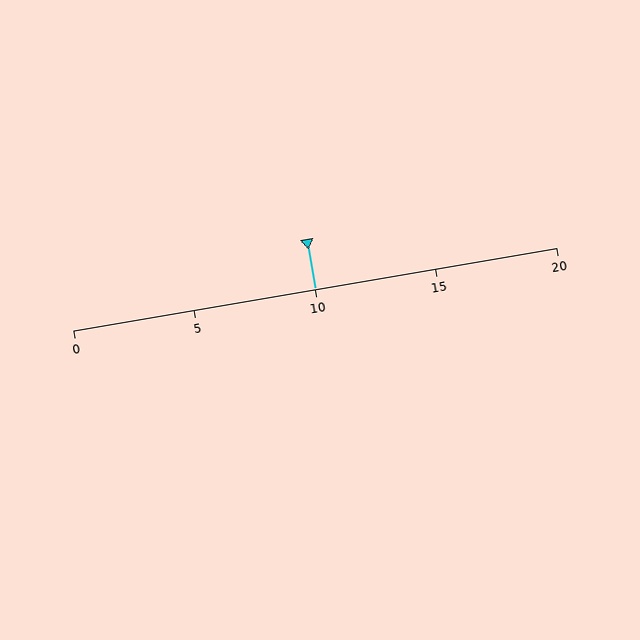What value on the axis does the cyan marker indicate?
The marker indicates approximately 10.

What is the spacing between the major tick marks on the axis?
The major ticks are spaced 5 apart.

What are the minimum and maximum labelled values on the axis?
The axis runs from 0 to 20.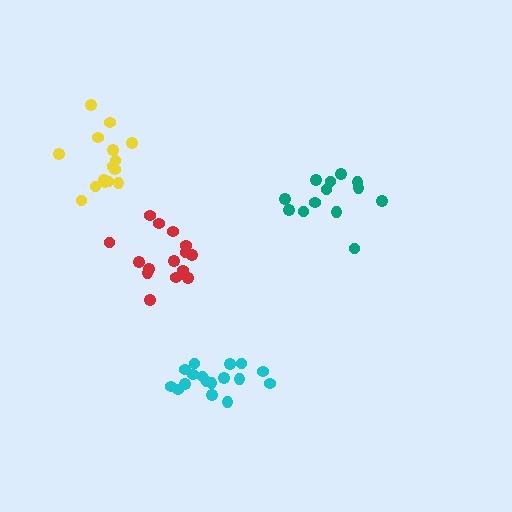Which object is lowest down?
The cyan cluster is bottommost.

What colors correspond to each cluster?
The clusters are colored: yellow, teal, red, cyan.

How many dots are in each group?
Group 1: 15 dots, Group 2: 13 dots, Group 3: 15 dots, Group 4: 17 dots (60 total).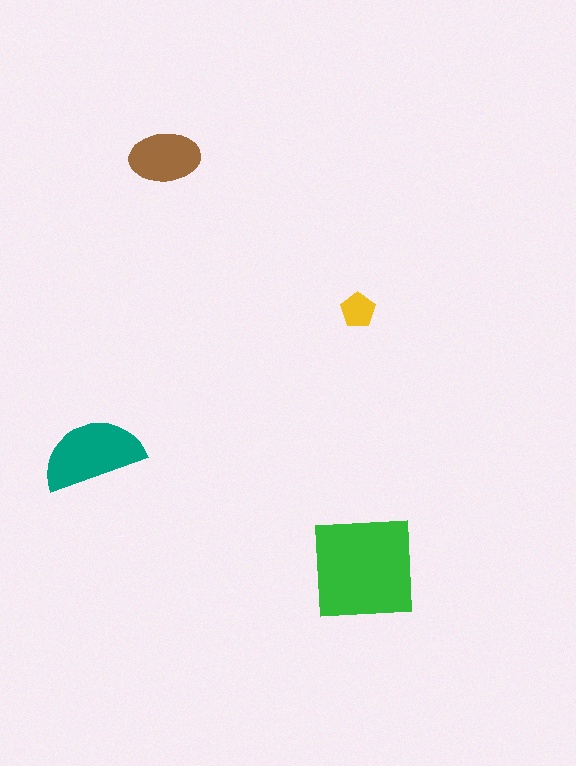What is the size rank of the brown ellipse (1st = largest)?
3rd.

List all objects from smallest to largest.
The yellow pentagon, the brown ellipse, the teal semicircle, the green square.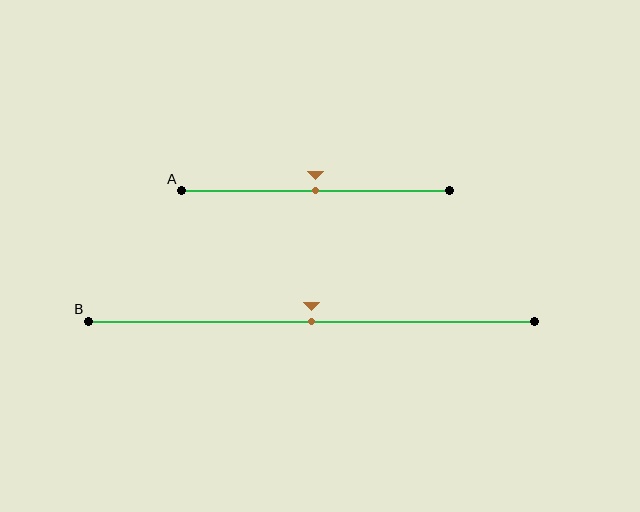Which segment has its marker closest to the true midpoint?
Segment A has its marker closest to the true midpoint.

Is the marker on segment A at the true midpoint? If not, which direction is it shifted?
Yes, the marker on segment A is at the true midpoint.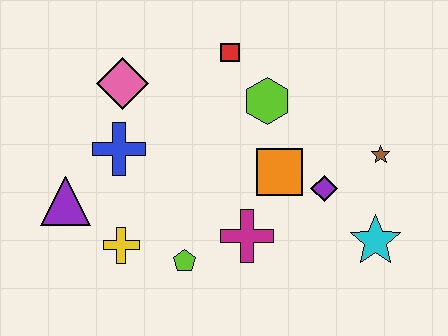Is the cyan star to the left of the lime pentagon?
No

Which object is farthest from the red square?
The cyan star is farthest from the red square.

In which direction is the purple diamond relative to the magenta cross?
The purple diamond is to the right of the magenta cross.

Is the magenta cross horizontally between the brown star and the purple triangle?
Yes